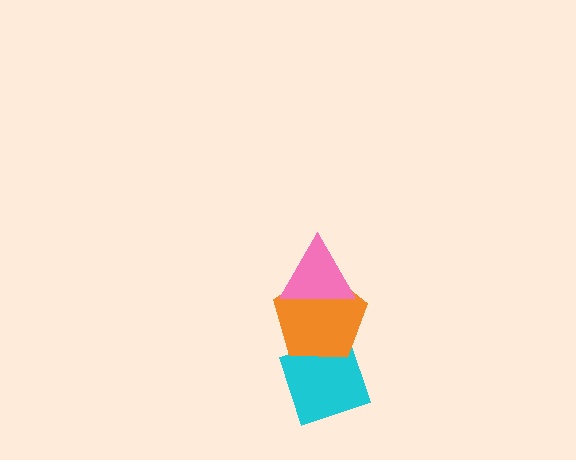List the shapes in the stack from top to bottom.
From top to bottom: the pink triangle, the orange pentagon, the cyan diamond.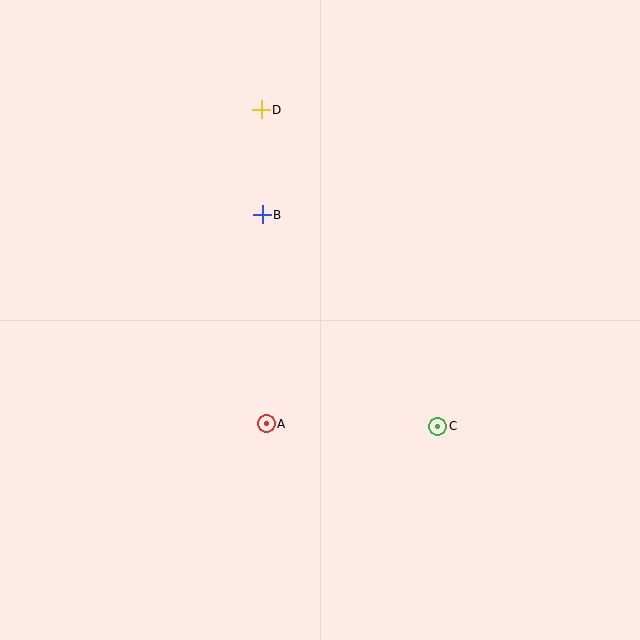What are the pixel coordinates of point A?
Point A is at (266, 424).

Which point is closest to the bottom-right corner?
Point C is closest to the bottom-right corner.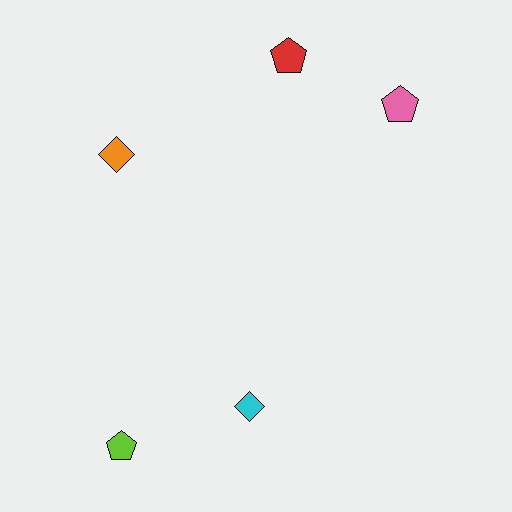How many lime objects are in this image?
There is 1 lime object.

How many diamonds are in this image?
There are 2 diamonds.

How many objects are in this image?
There are 5 objects.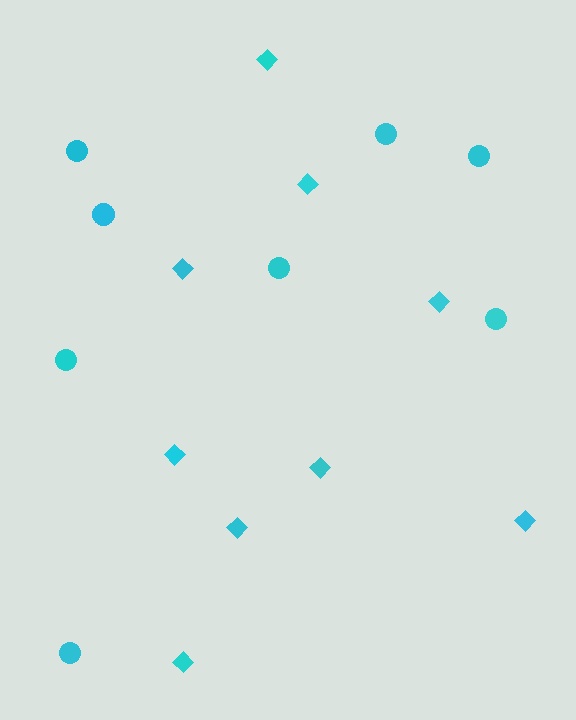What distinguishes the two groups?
There are 2 groups: one group of diamonds (9) and one group of circles (8).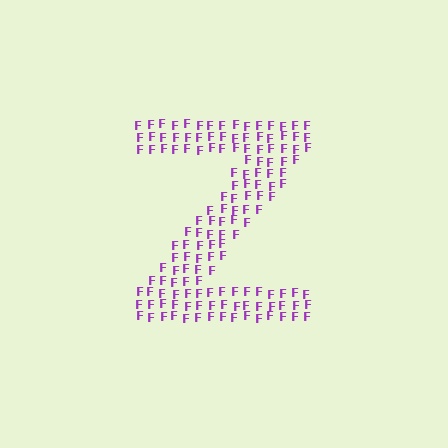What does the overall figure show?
The overall figure shows the letter Z.